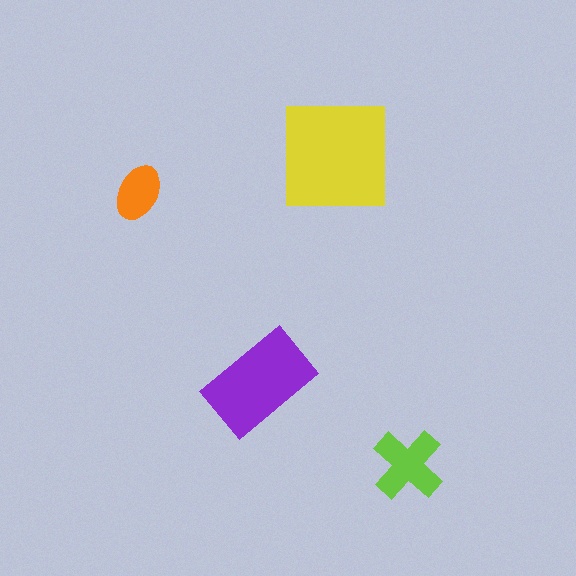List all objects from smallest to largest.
The orange ellipse, the lime cross, the purple rectangle, the yellow square.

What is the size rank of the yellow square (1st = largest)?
1st.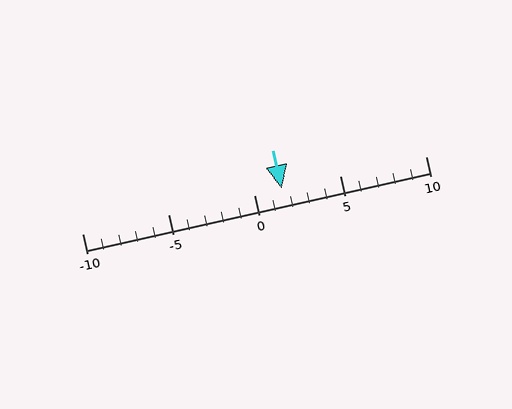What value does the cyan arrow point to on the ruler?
The cyan arrow points to approximately 2.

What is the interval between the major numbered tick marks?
The major tick marks are spaced 5 units apart.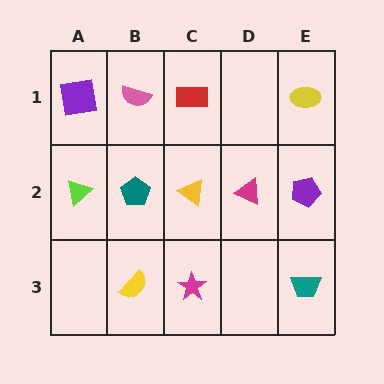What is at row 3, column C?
A magenta star.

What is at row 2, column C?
A yellow triangle.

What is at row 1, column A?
A purple square.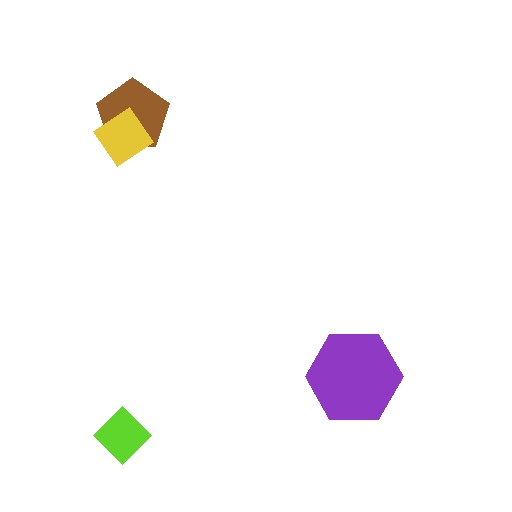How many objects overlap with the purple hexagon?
0 objects overlap with the purple hexagon.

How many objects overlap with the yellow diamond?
1 object overlaps with the yellow diamond.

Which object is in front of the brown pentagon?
The yellow diamond is in front of the brown pentagon.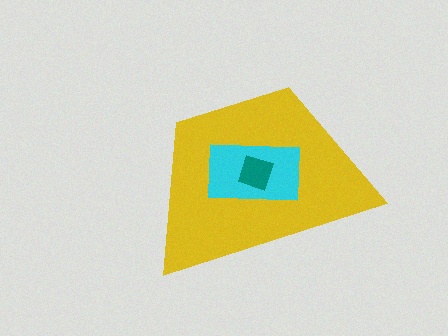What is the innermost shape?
The teal diamond.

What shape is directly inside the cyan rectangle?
The teal diamond.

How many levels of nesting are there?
3.